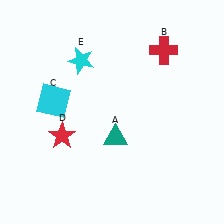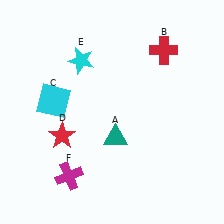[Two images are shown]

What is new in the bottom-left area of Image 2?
A magenta cross (F) was added in the bottom-left area of Image 2.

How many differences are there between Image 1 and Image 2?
There is 1 difference between the two images.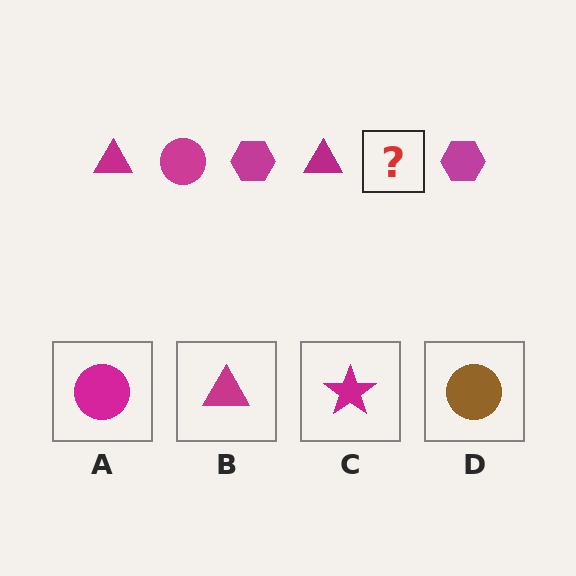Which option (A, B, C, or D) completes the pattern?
A.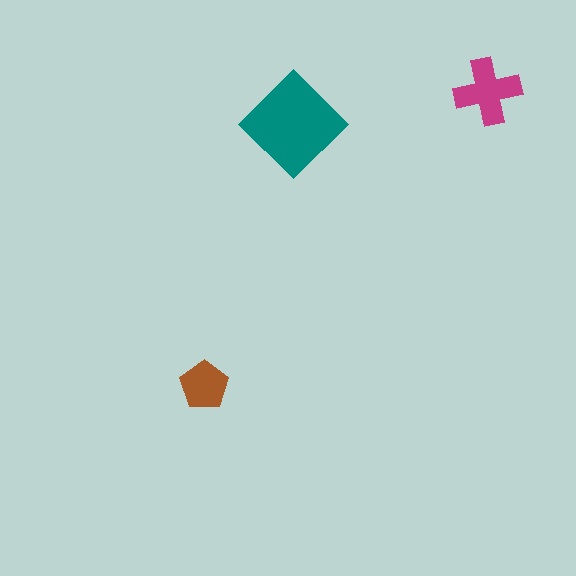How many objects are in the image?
There are 3 objects in the image.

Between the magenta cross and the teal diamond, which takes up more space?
The teal diamond.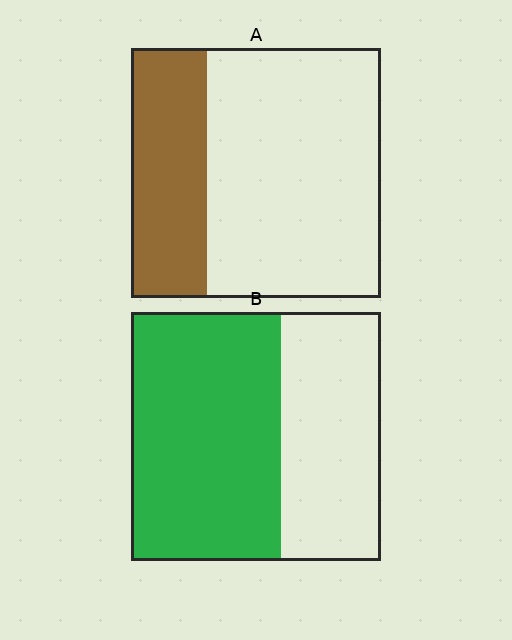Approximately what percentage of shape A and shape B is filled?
A is approximately 30% and B is approximately 60%.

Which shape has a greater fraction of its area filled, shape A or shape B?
Shape B.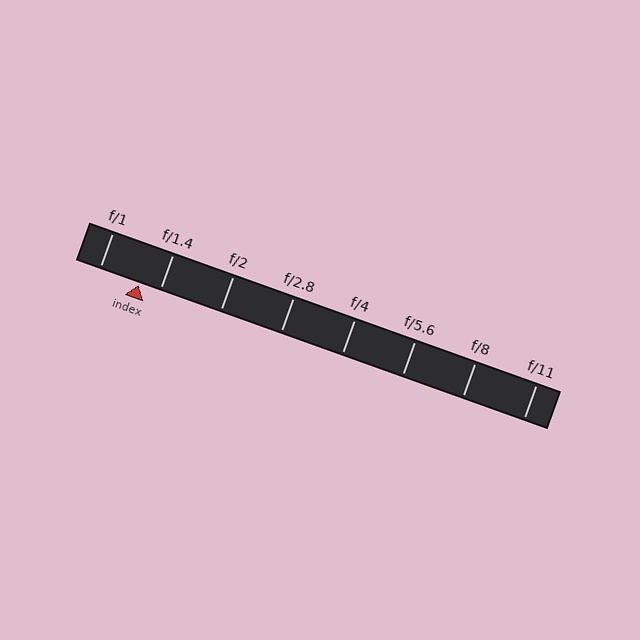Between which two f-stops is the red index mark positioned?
The index mark is between f/1 and f/1.4.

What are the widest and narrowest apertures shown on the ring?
The widest aperture shown is f/1 and the narrowest is f/11.